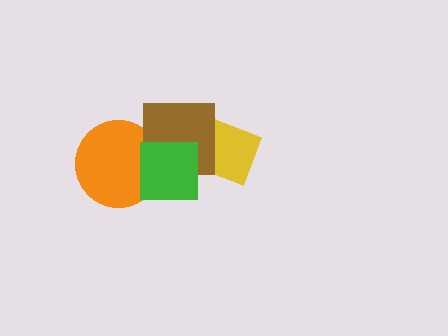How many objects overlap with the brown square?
3 objects overlap with the brown square.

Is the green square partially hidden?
No, no other shape covers it.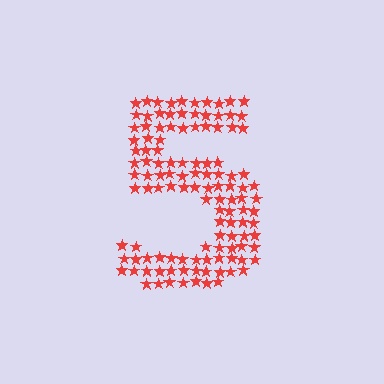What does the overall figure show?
The overall figure shows the digit 5.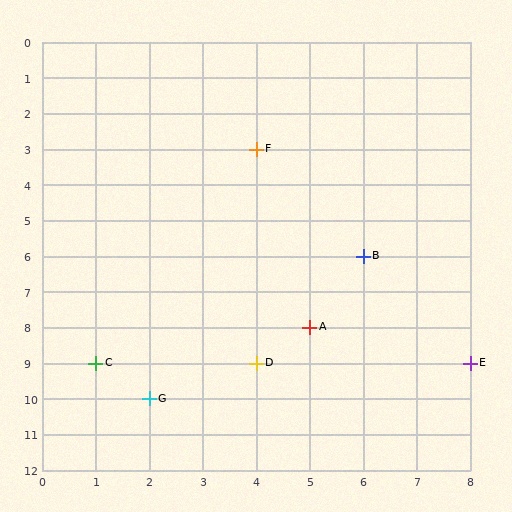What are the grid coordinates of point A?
Point A is at grid coordinates (5, 8).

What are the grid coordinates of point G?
Point G is at grid coordinates (2, 10).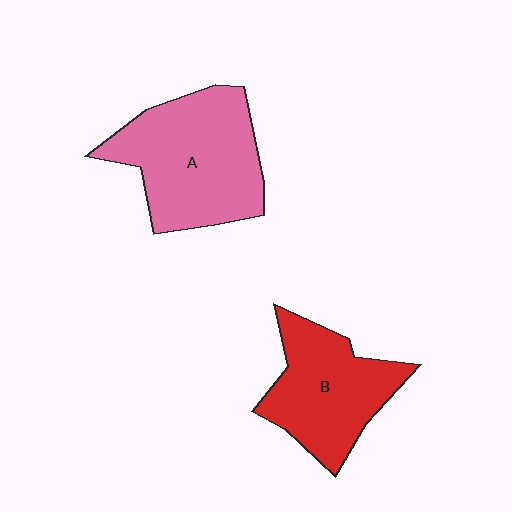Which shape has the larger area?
Shape A (pink).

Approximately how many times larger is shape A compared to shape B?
Approximately 1.3 times.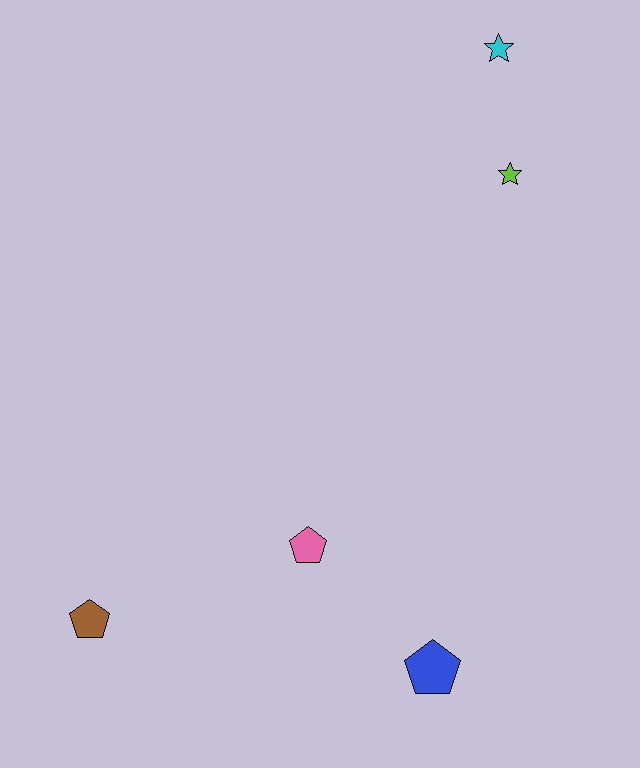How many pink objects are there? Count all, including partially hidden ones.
There is 1 pink object.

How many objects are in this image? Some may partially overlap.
There are 5 objects.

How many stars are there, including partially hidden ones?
There are 2 stars.